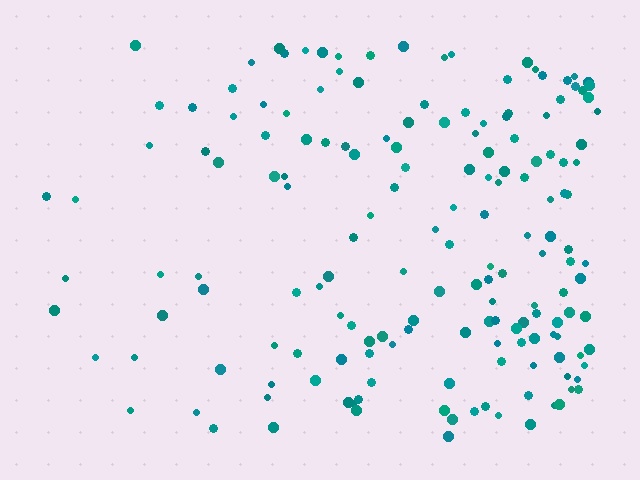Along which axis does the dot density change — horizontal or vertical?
Horizontal.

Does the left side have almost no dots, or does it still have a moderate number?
Still a moderate number, just noticeably fewer than the right.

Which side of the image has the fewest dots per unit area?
The left.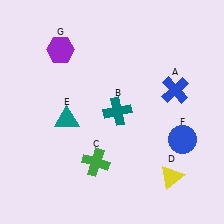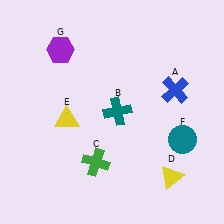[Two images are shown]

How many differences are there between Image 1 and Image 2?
There are 2 differences between the two images.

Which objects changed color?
E changed from teal to yellow. F changed from blue to teal.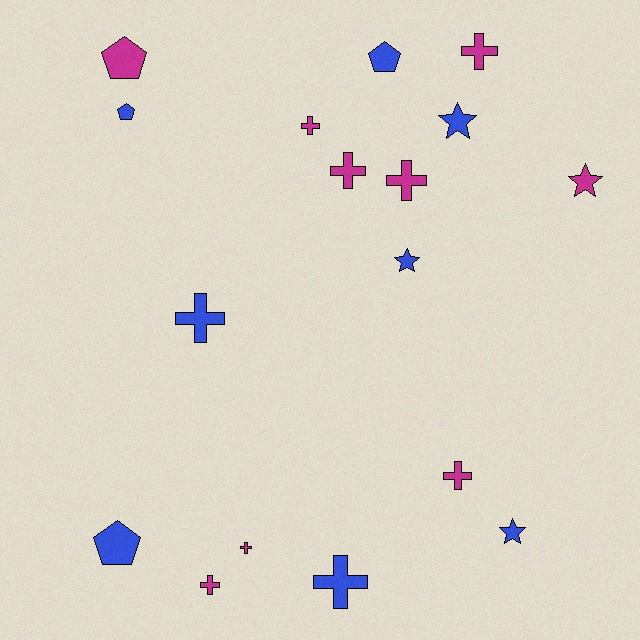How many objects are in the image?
There are 17 objects.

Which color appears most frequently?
Magenta, with 9 objects.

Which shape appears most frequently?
Cross, with 9 objects.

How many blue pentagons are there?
There are 3 blue pentagons.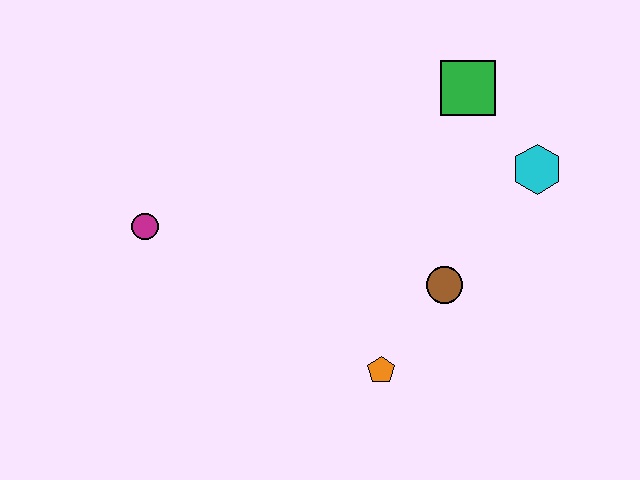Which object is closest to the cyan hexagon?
The green square is closest to the cyan hexagon.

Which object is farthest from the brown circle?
The magenta circle is farthest from the brown circle.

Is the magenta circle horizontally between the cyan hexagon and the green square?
No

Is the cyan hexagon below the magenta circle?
No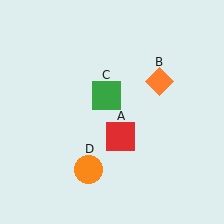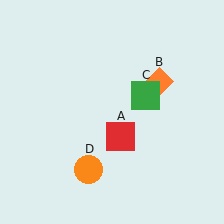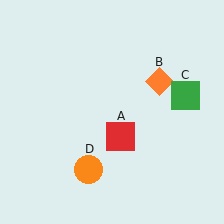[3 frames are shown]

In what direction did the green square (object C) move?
The green square (object C) moved right.